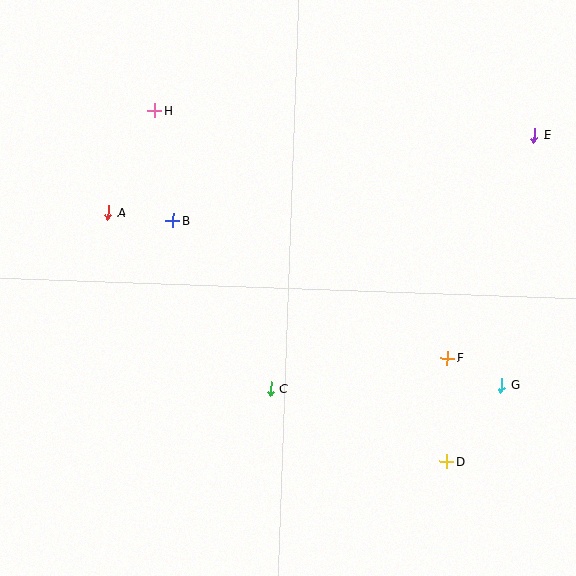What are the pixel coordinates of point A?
Point A is at (108, 212).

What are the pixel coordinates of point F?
Point F is at (447, 358).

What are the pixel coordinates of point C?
Point C is at (270, 389).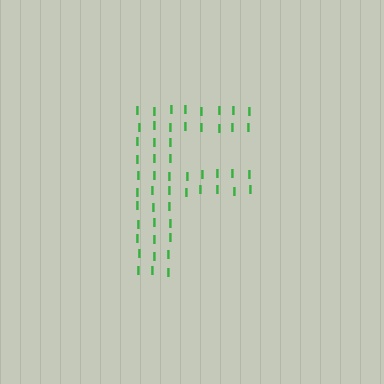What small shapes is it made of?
It is made of small letter I's.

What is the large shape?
The large shape is the letter F.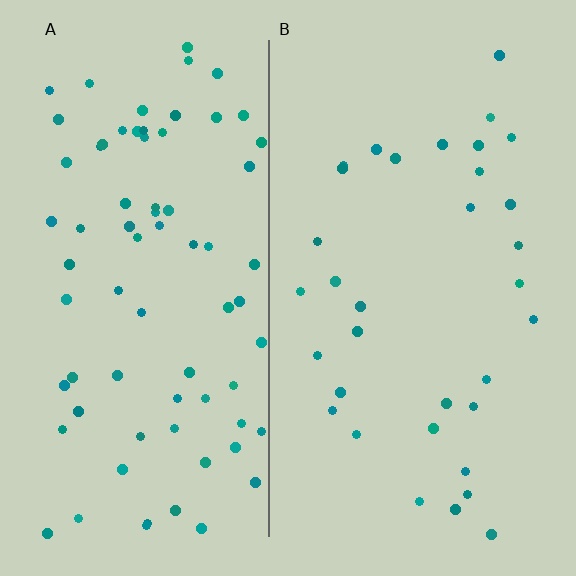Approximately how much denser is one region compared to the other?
Approximately 2.2× — region A over region B.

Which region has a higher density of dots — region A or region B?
A (the left).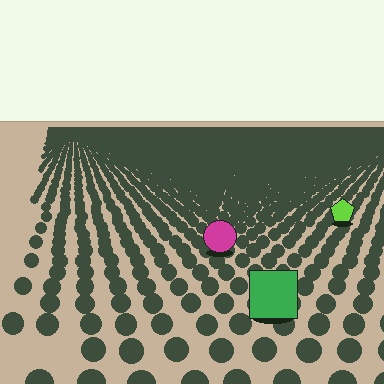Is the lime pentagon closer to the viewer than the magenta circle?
No. The magenta circle is closer — you can tell from the texture gradient: the ground texture is coarser near it.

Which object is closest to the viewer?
The green square is closest. The texture marks near it are larger and more spread out.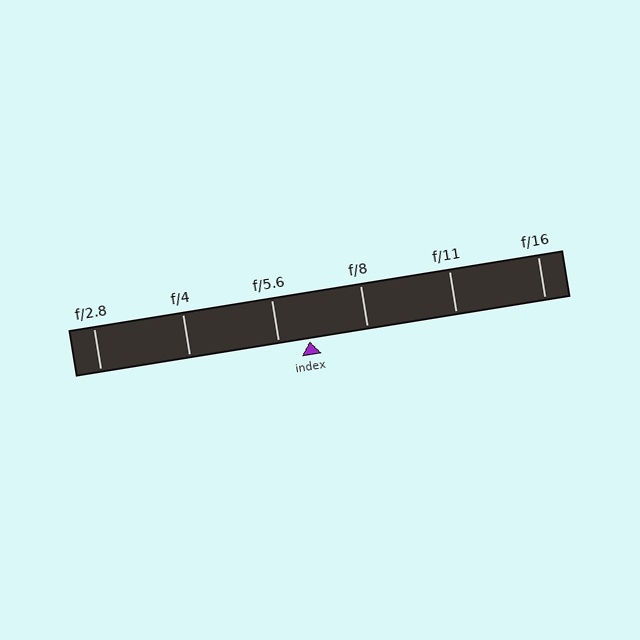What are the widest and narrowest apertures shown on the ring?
The widest aperture shown is f/2.8 and the narrowest is f/16.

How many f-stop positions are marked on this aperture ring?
There are 6 f-stop positions marked.